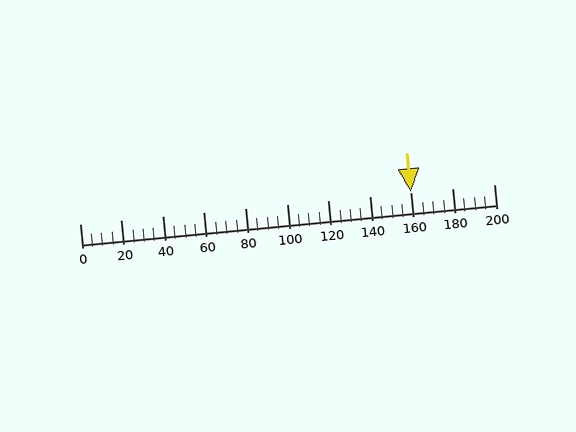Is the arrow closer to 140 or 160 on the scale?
The arrow is closer to 160.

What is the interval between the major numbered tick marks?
The major tick marks are spaced 20 units apart.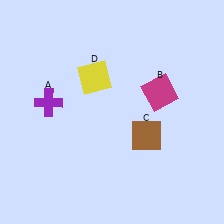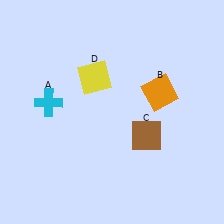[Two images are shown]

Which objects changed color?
A changed from purple to cyan. B changed from magenta to orange.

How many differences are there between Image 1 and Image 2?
There are 2 differences between the two images.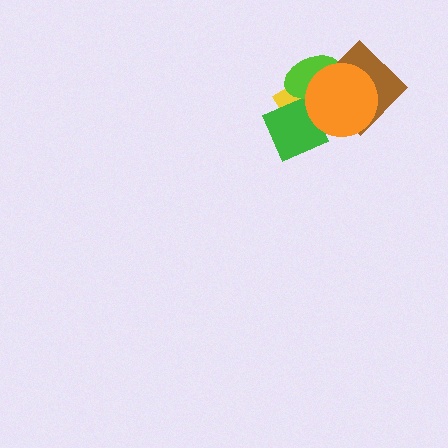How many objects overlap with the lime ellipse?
4 objects overlap with the lime ellipse.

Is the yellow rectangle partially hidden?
Yes, it is partially covered by another shape.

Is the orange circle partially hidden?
No, no other shape covers it.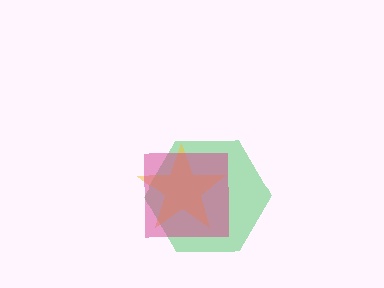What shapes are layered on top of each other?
The layered shapes are: a green hexagon, a yellow star, a magenta square.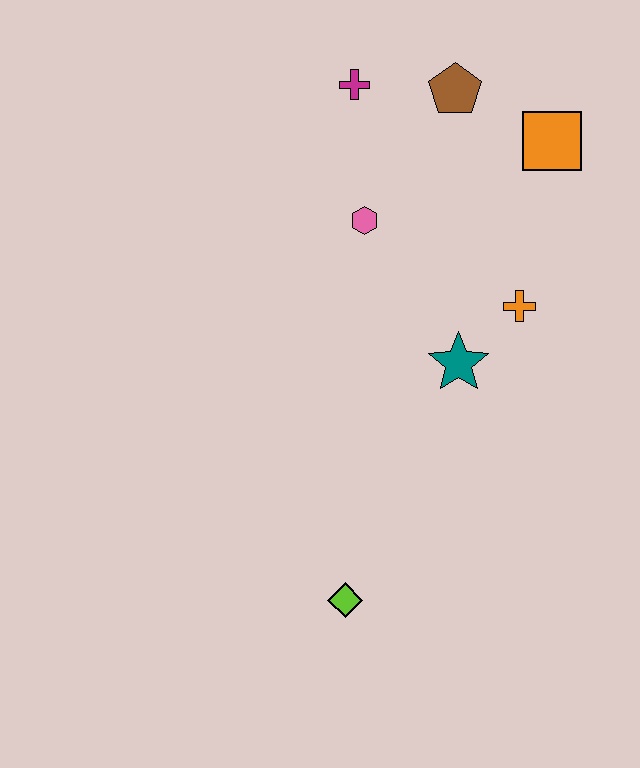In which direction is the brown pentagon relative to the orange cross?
The brown pentagon is above the orange cross.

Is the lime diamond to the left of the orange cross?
Yes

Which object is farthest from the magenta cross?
The lime diamond is farthest from the magenta cross.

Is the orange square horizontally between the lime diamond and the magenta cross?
No